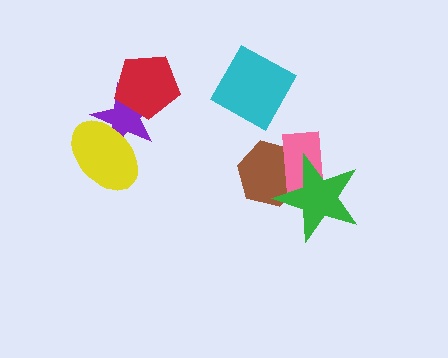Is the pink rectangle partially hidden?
Yes, it is partially covered by another shape.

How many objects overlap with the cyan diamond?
0 objects overlap with the cyan diamond.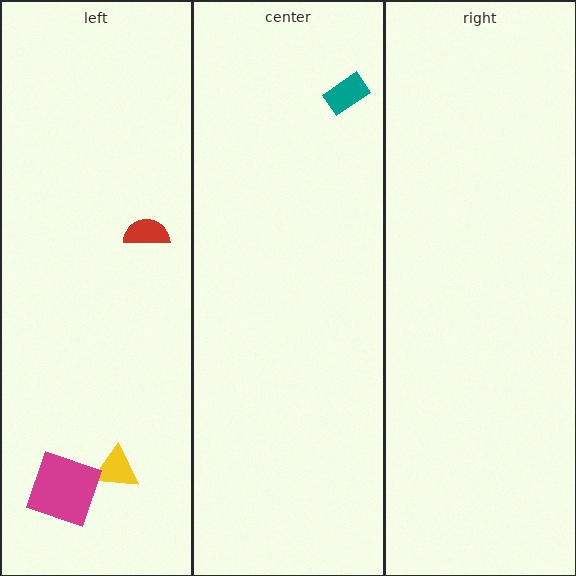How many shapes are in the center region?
1.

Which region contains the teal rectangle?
The center region.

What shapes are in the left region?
The yellow triangle, the red semicircle, the magenta square.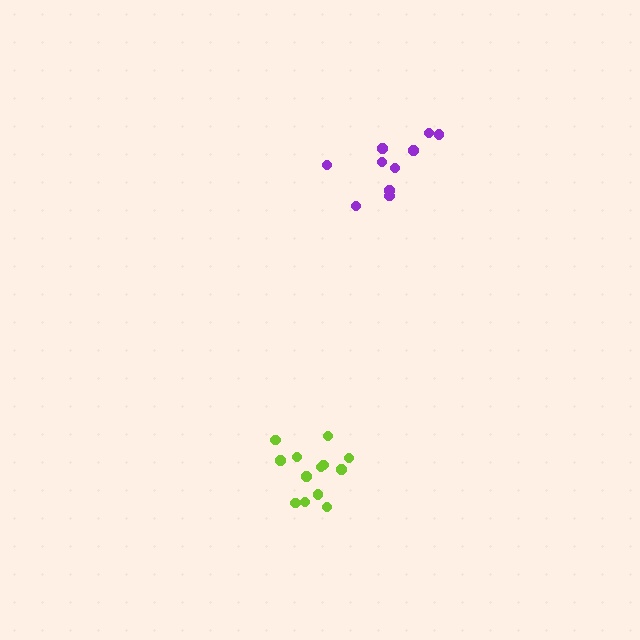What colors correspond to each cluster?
The clusters are colored: lime, purple.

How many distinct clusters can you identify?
There are 2 distinct clusters.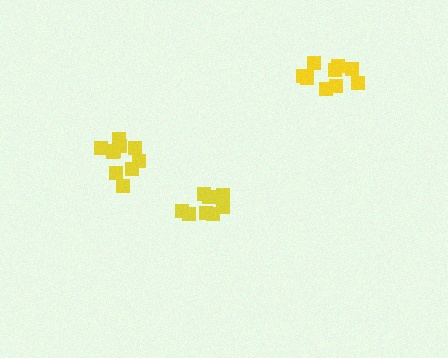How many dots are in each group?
Group 1: 10 dots, Group 2: 9 dots, Group 3: 9 dots (28 total).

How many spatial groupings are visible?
There are 3 spatial groupings.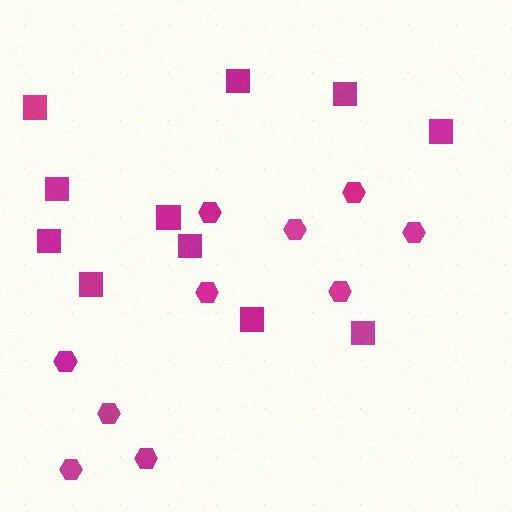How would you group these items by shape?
There are 2 groups: one group of squares (11) and one group of hexagons (10).